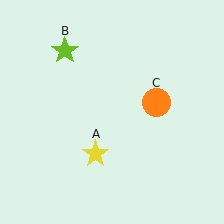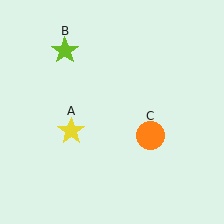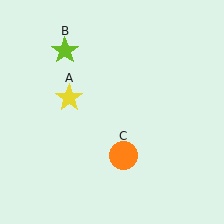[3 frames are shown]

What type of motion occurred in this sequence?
The yellow star (object A), orange circle (object C) rotated clockwise around the center of the scene.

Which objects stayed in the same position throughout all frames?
Lime star (object B) remained stationary.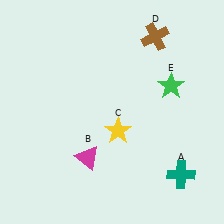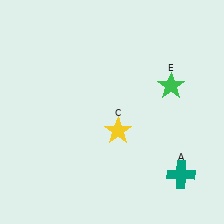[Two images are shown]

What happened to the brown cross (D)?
The brown cross (D) was removed in Image 2. It was in the top-right area of Image 1.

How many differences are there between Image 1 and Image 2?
There are 2 differences between the two images.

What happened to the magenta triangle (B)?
The magenta triangle (B) was removed in Image 2. It was in the bottom-left area of Image 1.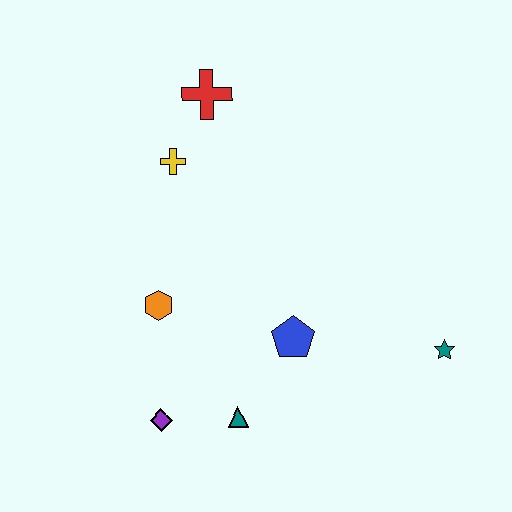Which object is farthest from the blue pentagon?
The red cross is farthest from the blue pentagon.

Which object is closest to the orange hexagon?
The purple diamond is closest to the orange hexagon.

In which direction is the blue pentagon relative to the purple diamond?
The blue pentagon is to the right of the purple diamond.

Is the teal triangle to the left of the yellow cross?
No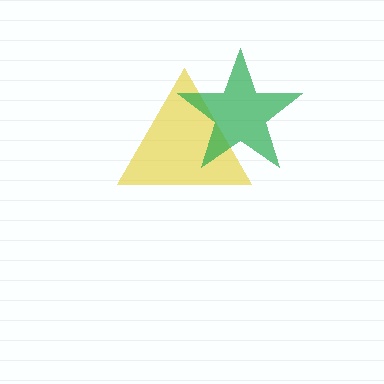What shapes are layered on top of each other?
The layered shapes are: a yellow triangle, a green star.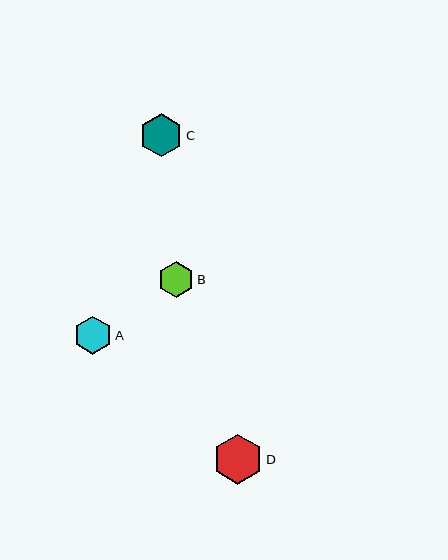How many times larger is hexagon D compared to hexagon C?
Hexagon D is approximately 1.1 times the size of hexagon C.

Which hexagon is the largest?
Hexagon D is the largest with a size of approximately 49 pixels.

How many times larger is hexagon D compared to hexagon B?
Hexagon D is approximately 1.4 times the size of hexagon B.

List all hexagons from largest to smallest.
From largest to smallest: D, C, A, B.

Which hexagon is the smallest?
Hexagon B is the smallest with a size of approximately 36 pixels.